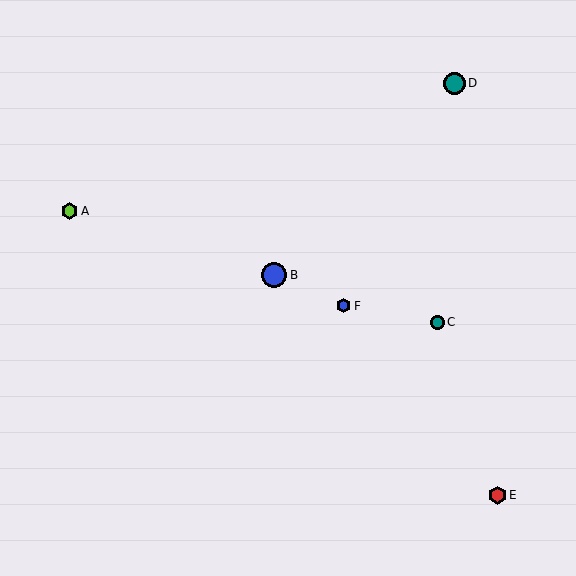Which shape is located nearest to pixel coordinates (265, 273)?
The blue circle (labeled B) at (274, 275) is nearest to that location.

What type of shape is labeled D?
Shape D is a teal circle.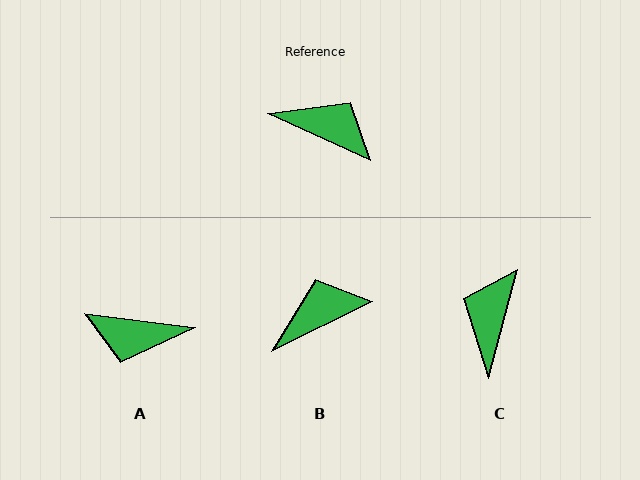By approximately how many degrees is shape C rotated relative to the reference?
Approximately 100 degrees counter-clockwise.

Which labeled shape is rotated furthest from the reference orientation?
A, about 162 degrees away.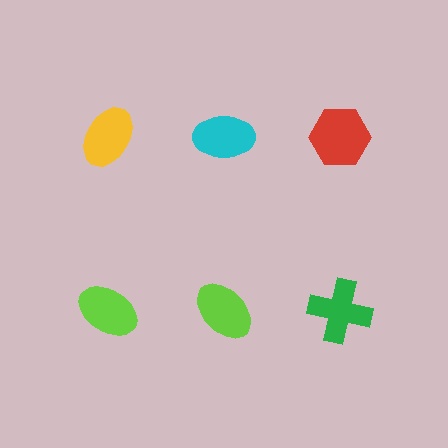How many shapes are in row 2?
3 shapes.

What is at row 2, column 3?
A green cross.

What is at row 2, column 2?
A lime ellipse.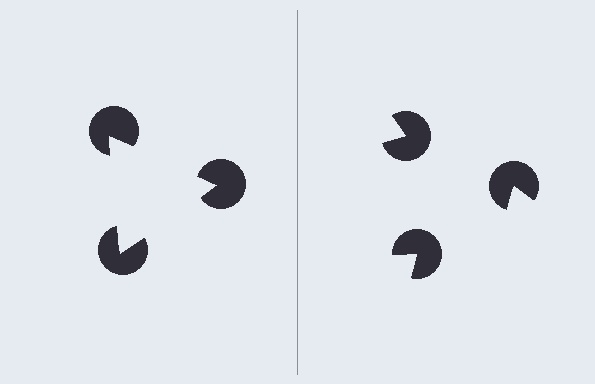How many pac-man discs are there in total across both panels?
6 — 3 on each side.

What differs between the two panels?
The pac-man discs are positioned identically on both sides; only the wedge orientations differ. On the left they align to a triangle; on the right they are misaligned.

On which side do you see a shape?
An illusory triangle appears on the left side. On the right side the wedge cuts are rotated, so no coherent shape forms.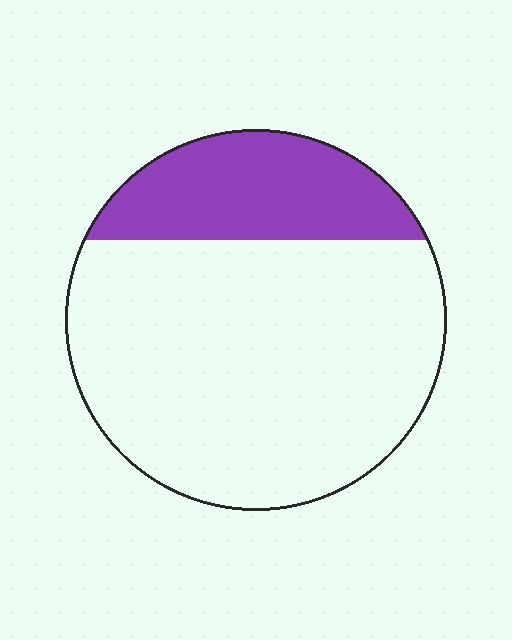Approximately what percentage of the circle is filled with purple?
Approximately 25%.